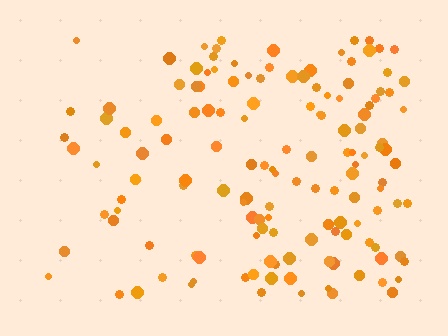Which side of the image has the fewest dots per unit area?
The left.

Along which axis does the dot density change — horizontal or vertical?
Horizontal.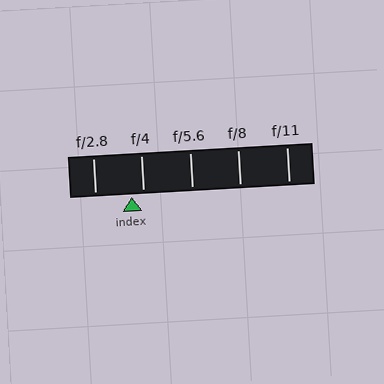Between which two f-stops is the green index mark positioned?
The index mark is between f/2.8 and f/4.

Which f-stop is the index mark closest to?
The index mark is closest to f/4.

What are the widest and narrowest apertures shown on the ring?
The widest aperture shown is f/2.8 and the narrowest is f/11.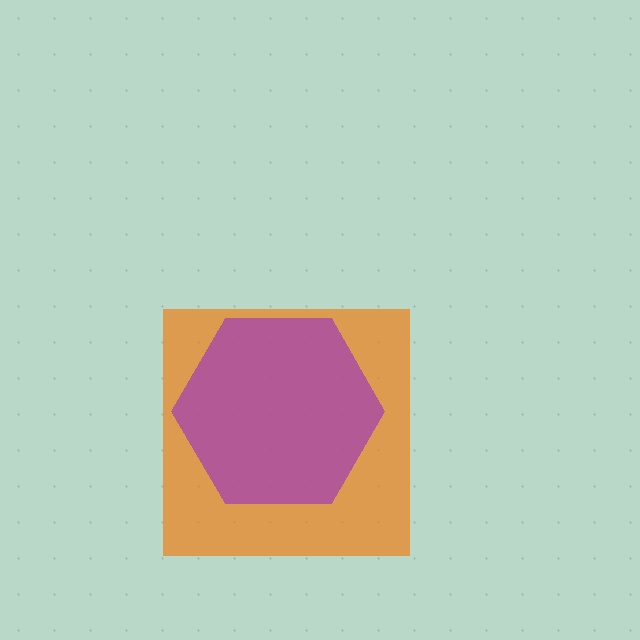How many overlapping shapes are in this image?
There are 2 overlapping shapes in the image.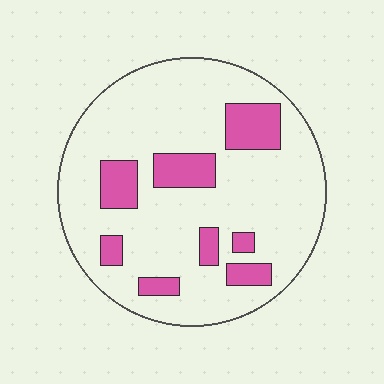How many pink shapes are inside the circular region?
8.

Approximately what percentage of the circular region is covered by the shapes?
Approximately 20%.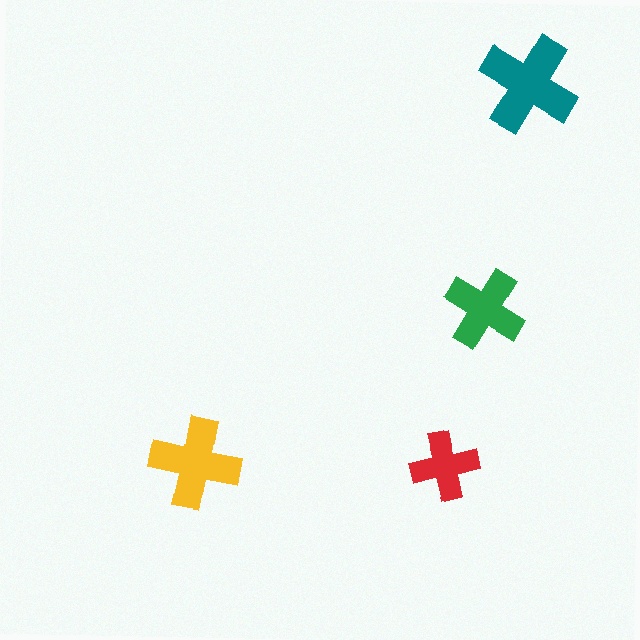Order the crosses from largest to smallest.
the teal one, the yellow one, the green one, the red one.